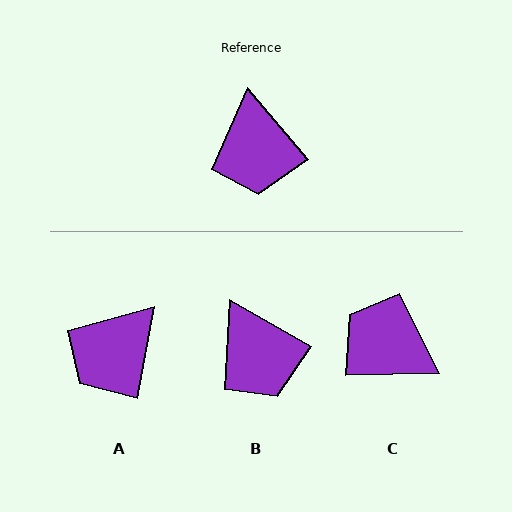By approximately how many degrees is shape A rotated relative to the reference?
Approximately 50 degrees clockwise.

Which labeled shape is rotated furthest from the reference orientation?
C, about 129 degrees away.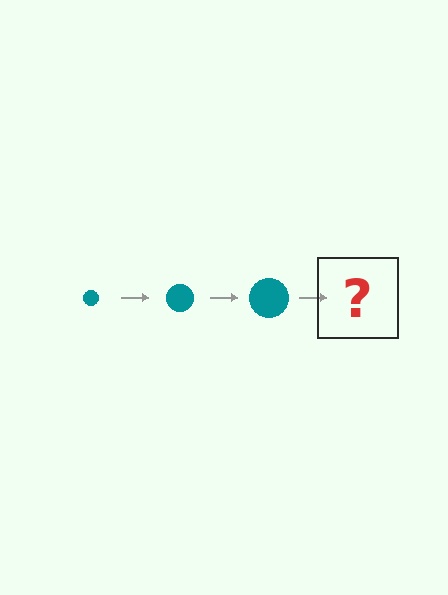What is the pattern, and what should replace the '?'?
The pattern is that the circle gets progressively larger each step. The '?' should be a teal circle, larger than the previous one.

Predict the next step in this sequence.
The next step is a teal circle, larger than the previous one.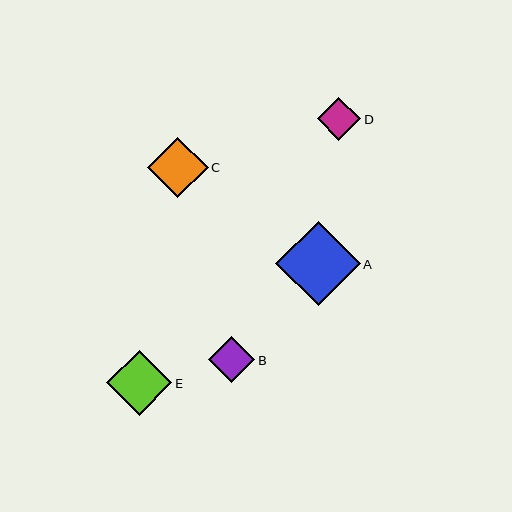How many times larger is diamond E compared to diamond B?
Diamond E is approximately 1.4 times the size of diamond B.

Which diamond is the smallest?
Diamond D is the smallest with a size of approximately 43 pixels.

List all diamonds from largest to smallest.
From largest to smallest: A, E, C, B, D.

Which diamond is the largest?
Diamond A is the largest with a size of approximately 84 pixels.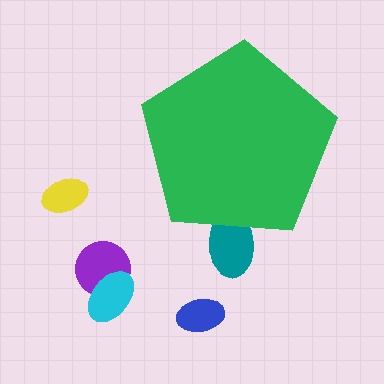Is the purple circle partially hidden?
No, the purple circle is fully visible.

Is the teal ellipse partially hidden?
Yes, the teal ellipse is partially hidden behind the green pentagon.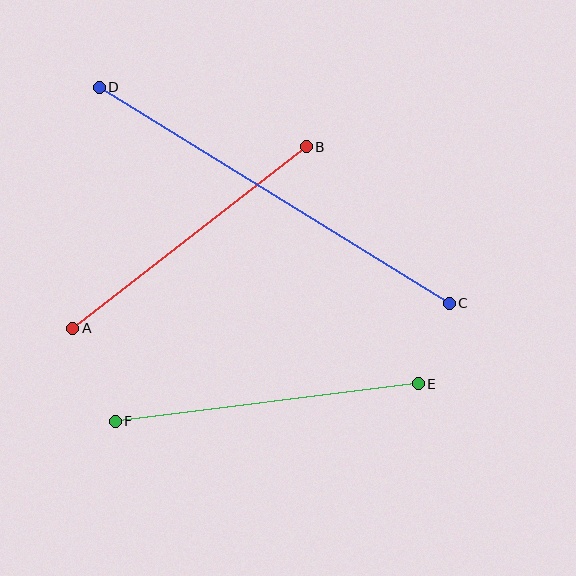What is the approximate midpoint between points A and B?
The midpoint is at approximately (190, 238) pixels.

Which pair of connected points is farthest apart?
Points C and D are farthest apart.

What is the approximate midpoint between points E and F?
The midpoint is at approximately (267, 402) pixels.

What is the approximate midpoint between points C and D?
The midpoint is at approximately (274, 195) pixels.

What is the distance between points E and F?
The distance is approximately 305 pixels.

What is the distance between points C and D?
The distance is approximately 411 pixels.